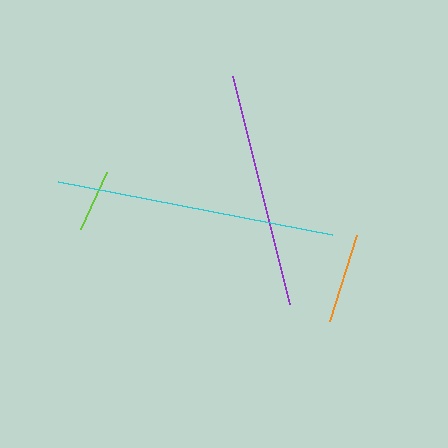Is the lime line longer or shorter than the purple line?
The purple line is longer than the lime line.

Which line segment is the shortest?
The lime line is the shortest at approximately 63 pixels.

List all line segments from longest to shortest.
From longest to shortest: cyan, purple, orange, lime.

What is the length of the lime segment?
The lime segment is approximately 63 pixels long.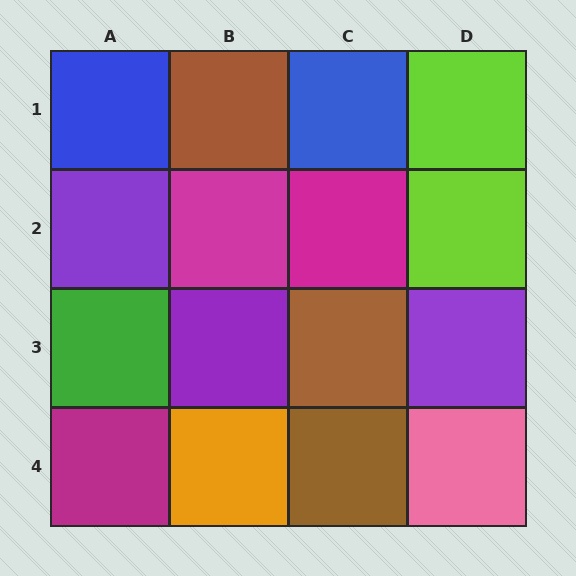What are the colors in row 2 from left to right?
Purple, magenta, magenta, lime.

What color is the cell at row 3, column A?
Green.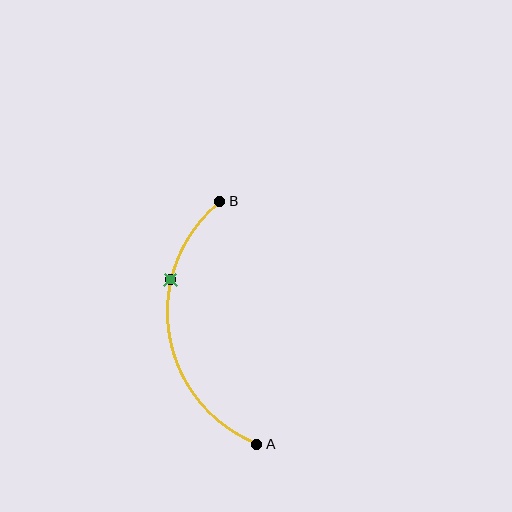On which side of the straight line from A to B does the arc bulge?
The arc bulges to the left of the straight line connecting A and B.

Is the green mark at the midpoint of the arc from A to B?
No. The green mark lies on the arc but is closer to endpoint B. The arc midpoint would be at the point on the curve equidistant along the arc from both A and B.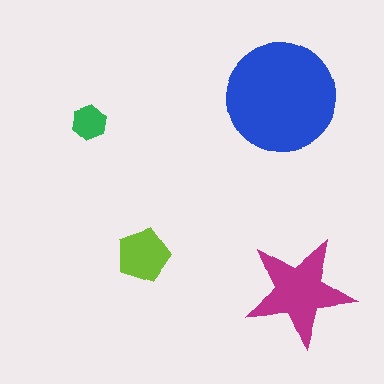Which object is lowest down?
The magenta star is bottommost.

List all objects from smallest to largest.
The green hexagon, the lime pentagon, the magenta star, the blue circle.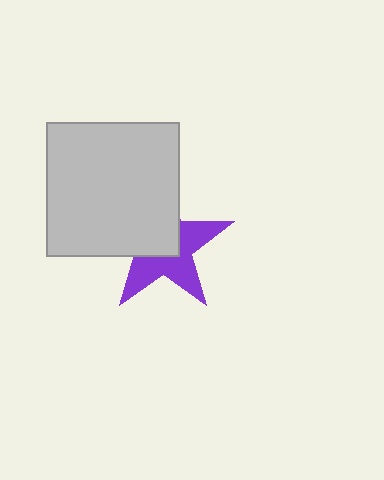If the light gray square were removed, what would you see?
You would see the complete purple star.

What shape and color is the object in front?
The object in front is a light gray square.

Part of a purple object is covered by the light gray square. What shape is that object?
It is a star.